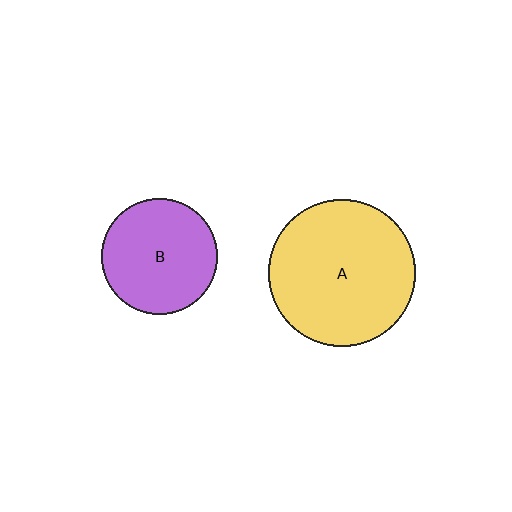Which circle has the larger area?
Circle A (yellow).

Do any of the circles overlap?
No, none of the circles overlap.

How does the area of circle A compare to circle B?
Approximately 1.6 times.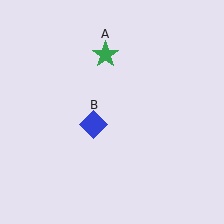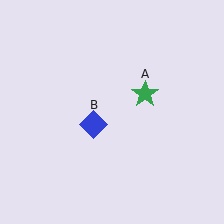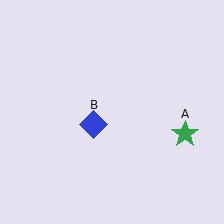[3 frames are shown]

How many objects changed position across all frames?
1 object changed position: green star (object A).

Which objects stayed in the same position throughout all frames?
Blue diamond (object B) remained stationary.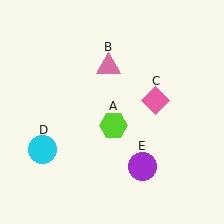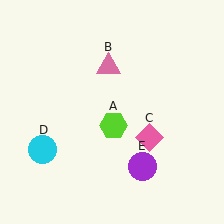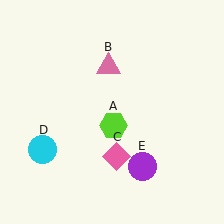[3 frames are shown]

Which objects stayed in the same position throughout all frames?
Lime hexagon (object A) and pink triangle (object B) and cyan circle (object D) and purple circle (object E) remained stationary.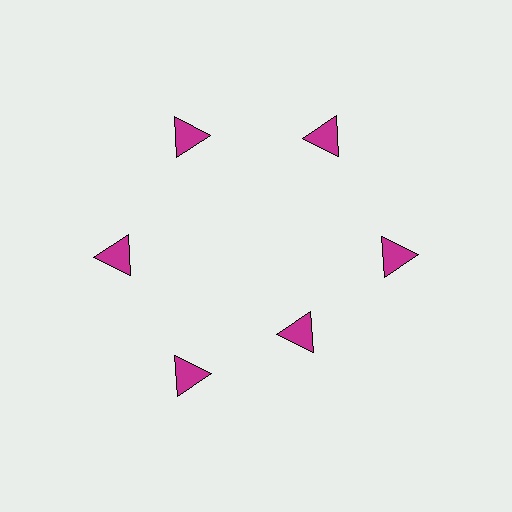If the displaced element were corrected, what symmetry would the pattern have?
It would have 6-fold rotational symmetry — the pattern would map onto itself every 60 degrees.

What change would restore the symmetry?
The symmetry would be restored by moving it outward, back onto the ring so that all 6 triangles sit at equal angles and equal distance from the center.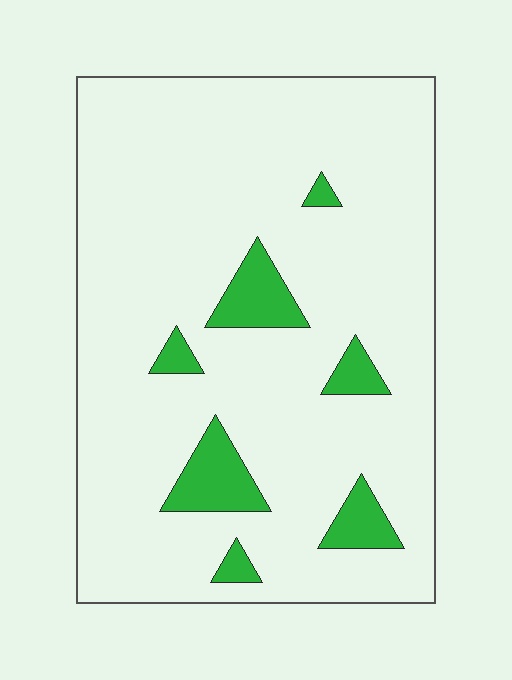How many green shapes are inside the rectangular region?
7.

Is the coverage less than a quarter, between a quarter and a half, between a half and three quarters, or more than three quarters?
Less than a quarter.